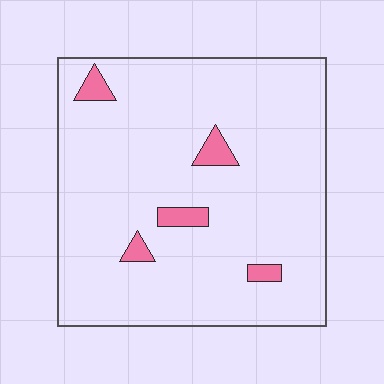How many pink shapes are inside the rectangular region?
5.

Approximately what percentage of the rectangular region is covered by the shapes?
Approximately 5%.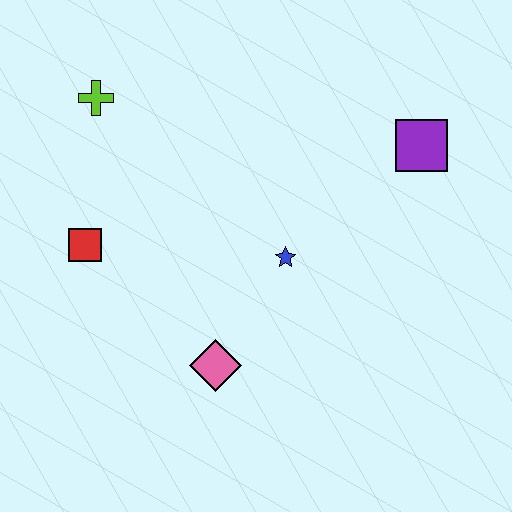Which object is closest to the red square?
The lime cross is closest to the red square.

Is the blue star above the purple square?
No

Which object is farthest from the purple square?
The red square is farthest from the purple square.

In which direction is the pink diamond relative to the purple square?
The pink diamond is below the purple square.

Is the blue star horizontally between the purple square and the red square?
Yes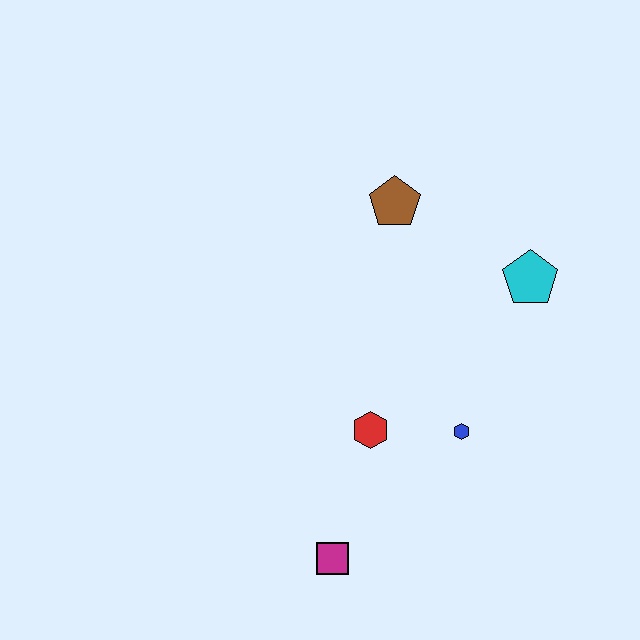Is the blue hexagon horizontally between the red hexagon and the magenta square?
No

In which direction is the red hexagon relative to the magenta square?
The red hexagon is above the magenta square.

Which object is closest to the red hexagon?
The blue hexagon is closest to the red hexagon.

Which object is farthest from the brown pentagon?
The magenta square is farthest from the brown pentagon.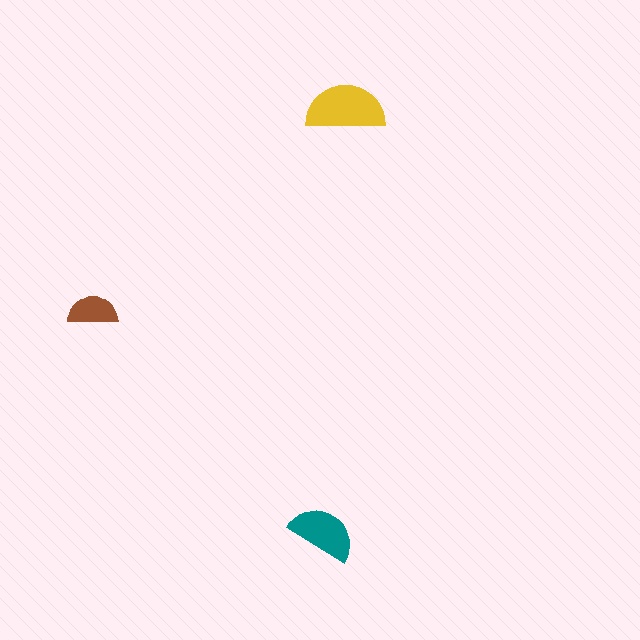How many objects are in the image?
There are 3 objects in the image.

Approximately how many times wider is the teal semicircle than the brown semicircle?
About 1.5 times wider.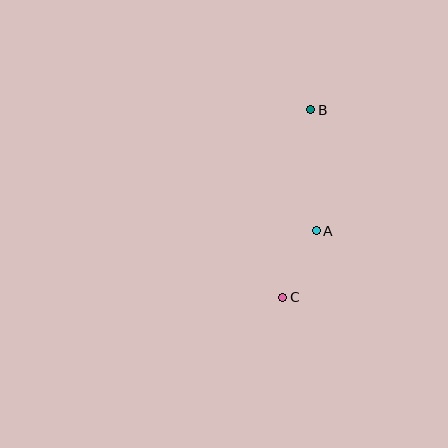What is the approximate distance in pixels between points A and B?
The distance between A and B is approximately 121 pixels.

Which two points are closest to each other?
Points A and C are closest to each other.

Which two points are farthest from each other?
Points B and C are farthest from each other.